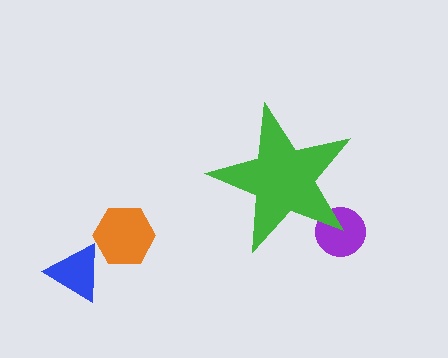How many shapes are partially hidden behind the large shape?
1 shape is partially hidden.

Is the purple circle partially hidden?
Yes, the purple circle is partially hidden behind the green star.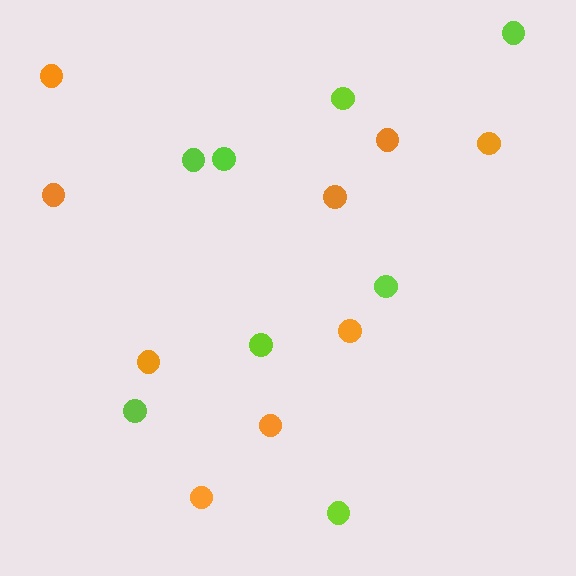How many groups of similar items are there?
There are 2 groups: one group of lime circles (8) and one group of orange circles (9).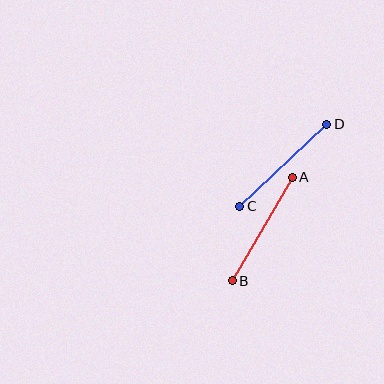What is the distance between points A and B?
The distance is approximately 120 pixels.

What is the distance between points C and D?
The distance is approximately 119 pixels.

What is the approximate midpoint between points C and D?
The midpoint is at approximately (283, 165) pixels.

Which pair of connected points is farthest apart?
Points A and B are farthest apart.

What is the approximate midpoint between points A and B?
The midpoint is at approximately (262, 229) pixels.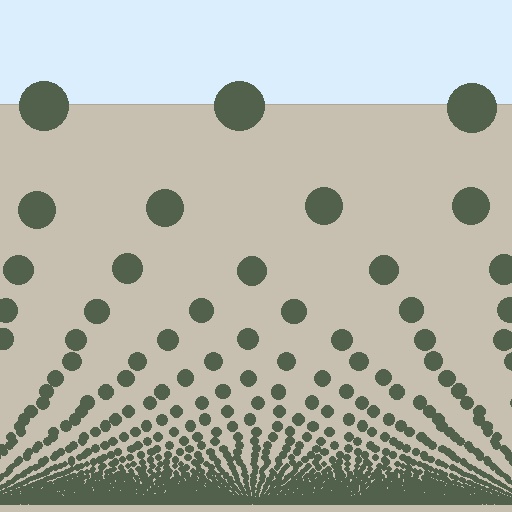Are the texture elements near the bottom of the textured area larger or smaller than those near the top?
Smaller. The gradient is inverted — elements near the bottom are smaller and denser.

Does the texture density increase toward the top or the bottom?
Density increases toward the bottom.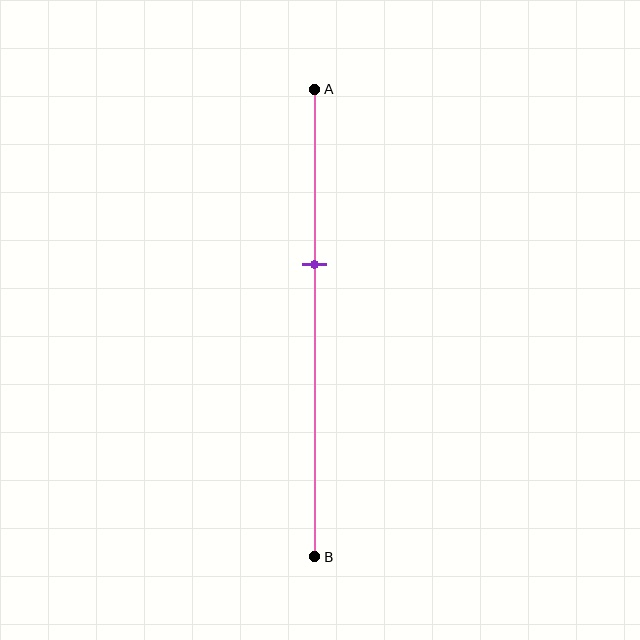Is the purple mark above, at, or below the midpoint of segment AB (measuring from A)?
The purple mark is above the midpoint of segment AB.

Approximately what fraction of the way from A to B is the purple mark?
The purple mark is approximately 35% of the way from A to B.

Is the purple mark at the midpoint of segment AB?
No, the mark is at about 35% from A, not at the 50% midpoint.